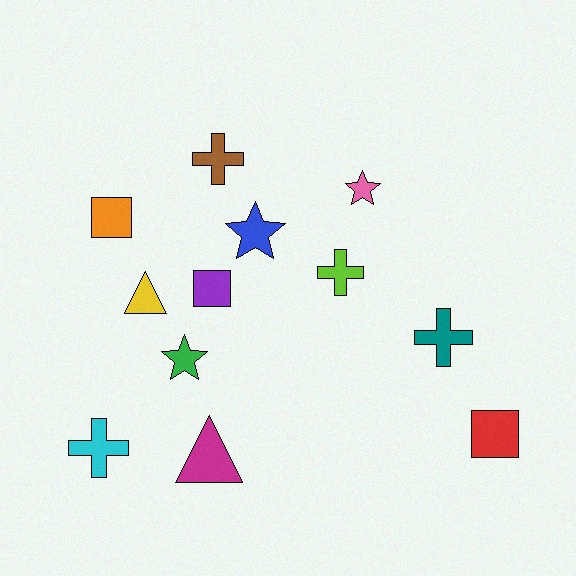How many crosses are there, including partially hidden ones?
There are 4 crosses.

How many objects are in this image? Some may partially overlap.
There are 12 objects.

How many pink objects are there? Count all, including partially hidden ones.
There is 1 pink object.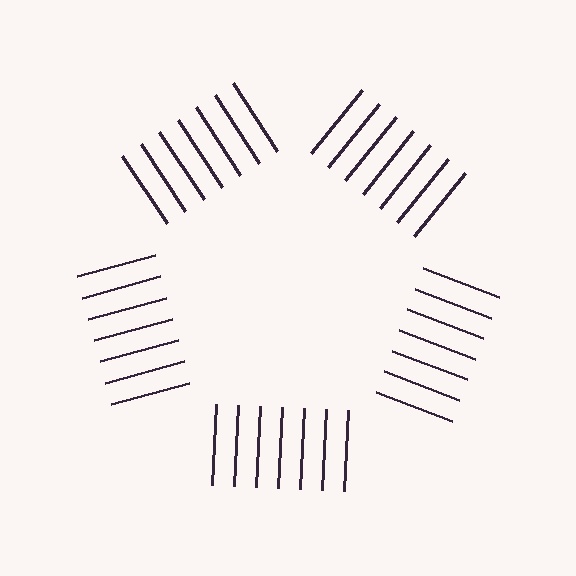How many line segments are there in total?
35 — 7 along each of the 5 edges.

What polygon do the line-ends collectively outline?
An illusory pentagon — the line segments terminate on its edges but no continuous stroke is drawn.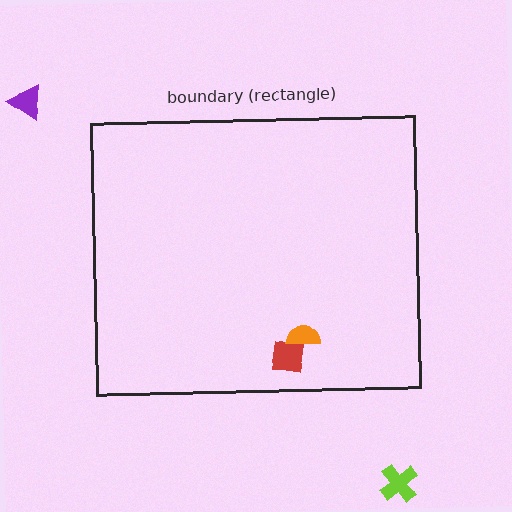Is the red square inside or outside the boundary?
Inside.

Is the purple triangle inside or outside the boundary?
Outside.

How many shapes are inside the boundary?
2 inside, 2 outside.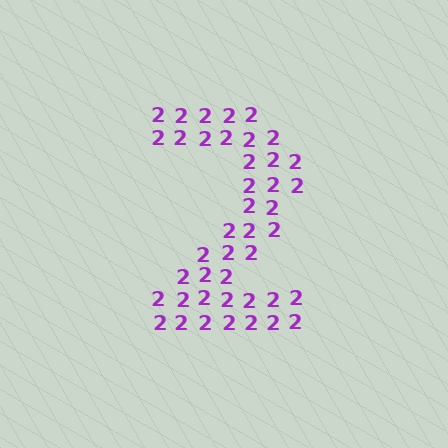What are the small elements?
The small elements are digit 2's.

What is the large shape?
The large shape is the digit 2.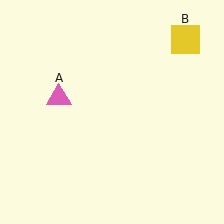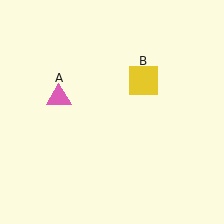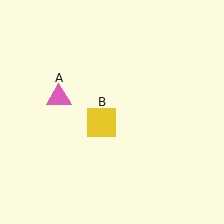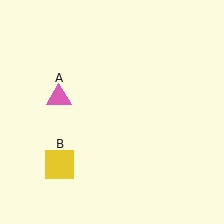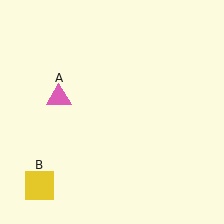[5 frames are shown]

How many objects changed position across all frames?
1 object changed position: yellow square (object B).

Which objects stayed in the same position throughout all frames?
Pink triangle (object A) remained stationary.